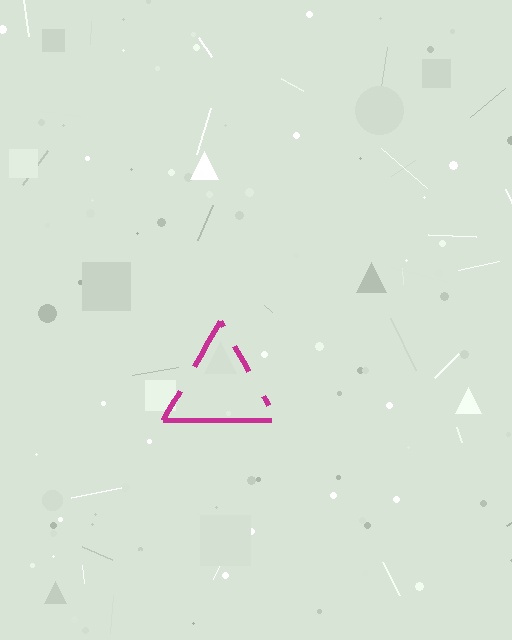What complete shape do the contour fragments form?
The contour fragments form a triangle.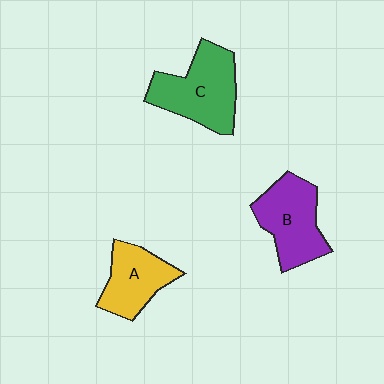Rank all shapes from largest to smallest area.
From largest to smallest: C (green), B (purple), A (yellow).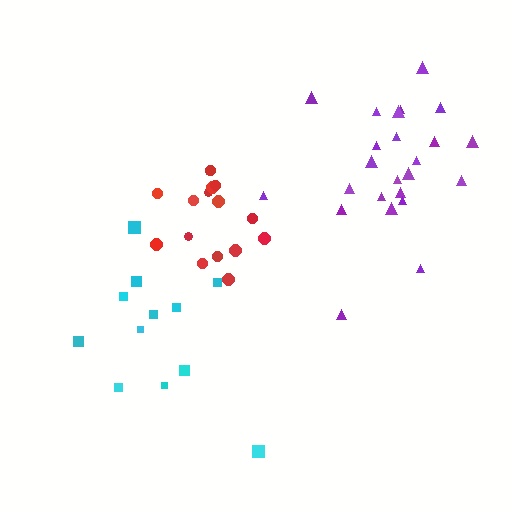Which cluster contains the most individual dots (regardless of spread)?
Purple (24).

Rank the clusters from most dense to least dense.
red, purple, cyan.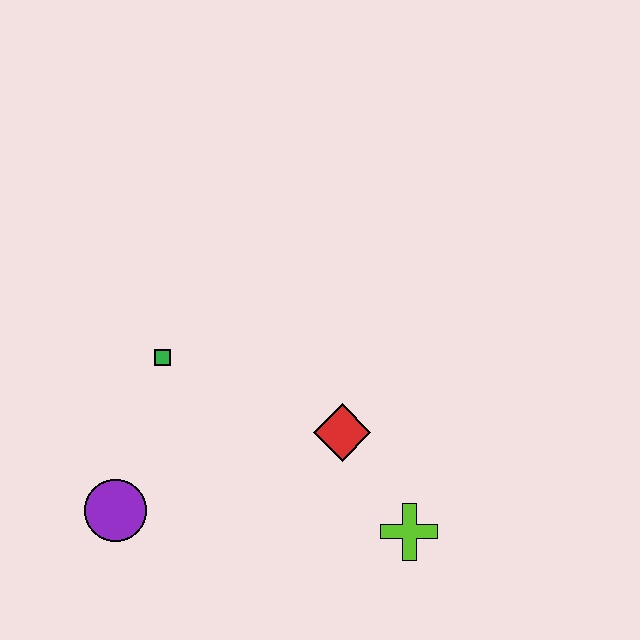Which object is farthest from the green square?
The lime cross is farthest from the green square.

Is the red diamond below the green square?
Yes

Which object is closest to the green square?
The purple circle is closest to the green square.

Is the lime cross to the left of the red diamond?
No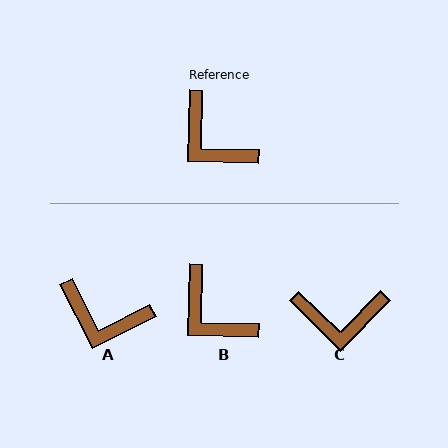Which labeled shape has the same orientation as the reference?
B.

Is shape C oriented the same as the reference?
No, it is off by about 47 degrees.